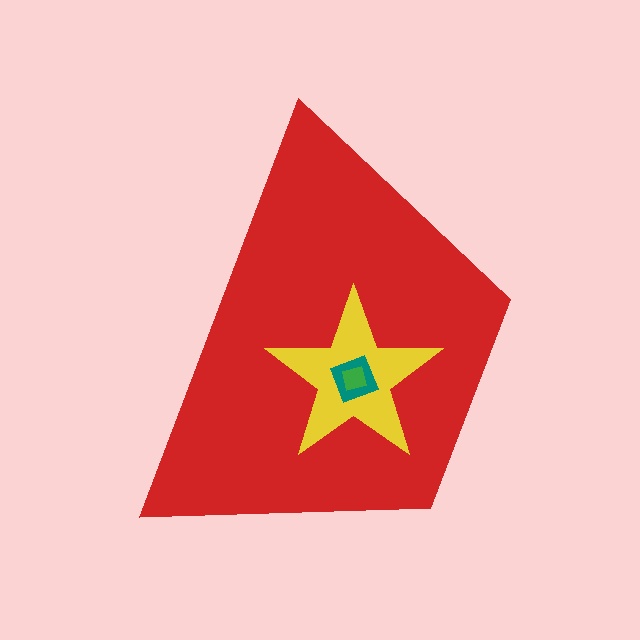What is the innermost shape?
The green square.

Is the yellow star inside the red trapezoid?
Yes.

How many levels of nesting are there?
4.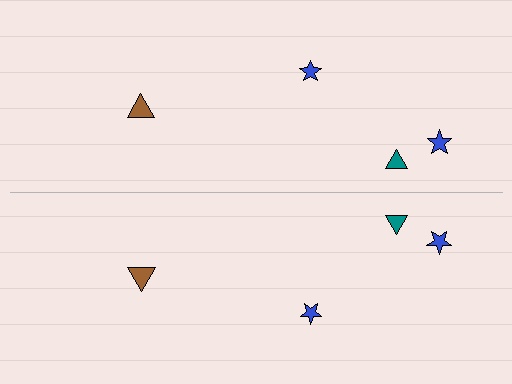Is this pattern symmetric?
Yes, this pattern has bilateral (reflection) symmetry.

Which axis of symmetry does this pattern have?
The pattern has a horizontal axis of symmetry running through the center of the image.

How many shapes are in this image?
There are 8 shapes in this image.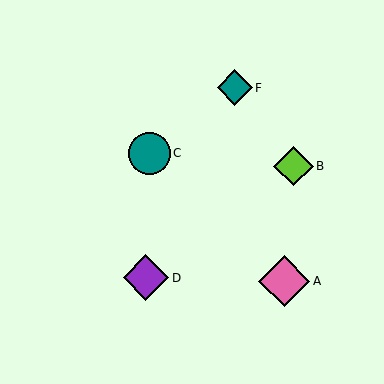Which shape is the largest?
The pink diamond (labeled A) is the largest.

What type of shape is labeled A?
Shape A is a pink diamond.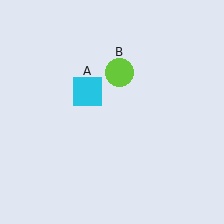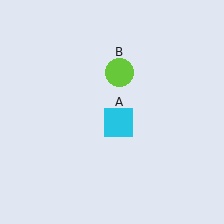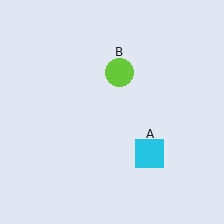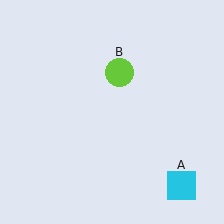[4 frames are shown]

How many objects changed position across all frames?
1 object changed position: cyan square (object A).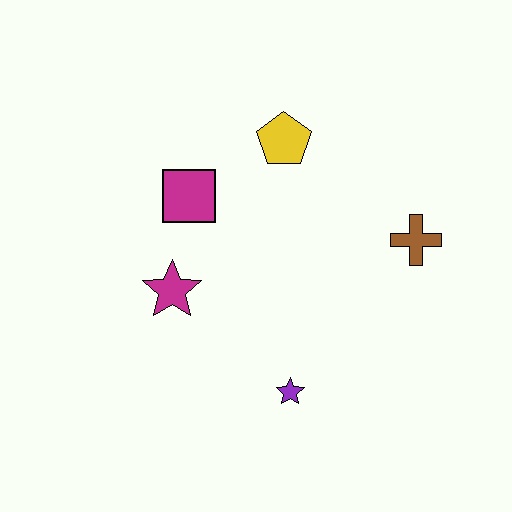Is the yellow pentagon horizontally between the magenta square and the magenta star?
No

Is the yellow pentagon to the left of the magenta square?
No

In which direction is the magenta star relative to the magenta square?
The magenta star is below the magenta square.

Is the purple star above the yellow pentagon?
No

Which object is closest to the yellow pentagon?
The magenta square is closest to the yellow pentagon.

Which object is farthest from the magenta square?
The brown cross is farthest from the magenta square.